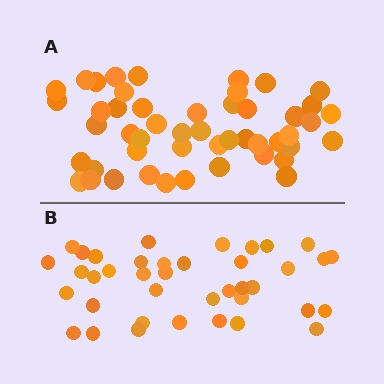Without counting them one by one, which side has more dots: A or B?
Region A (the top region) has more dots.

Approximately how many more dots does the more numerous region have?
Region A has roughly 10 or so more dots than region B.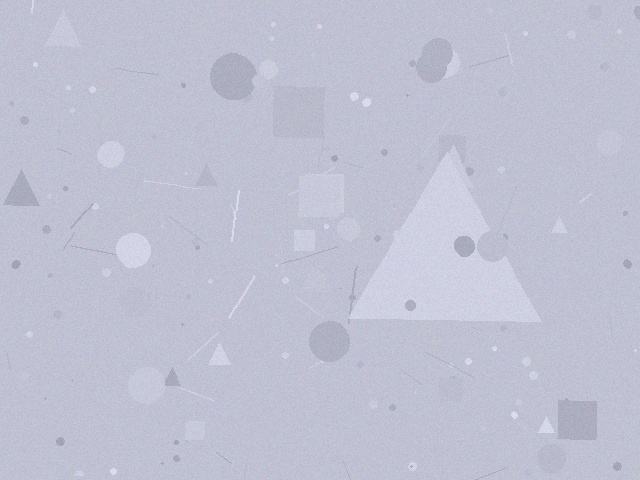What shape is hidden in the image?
A triangle is hidden in the image.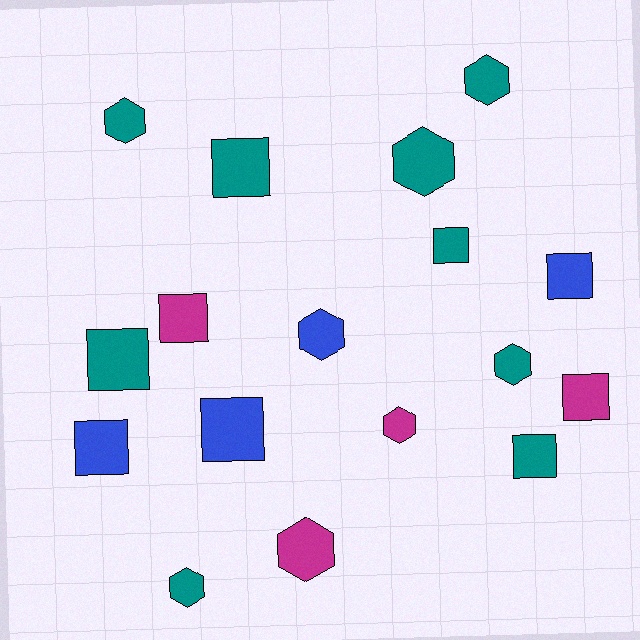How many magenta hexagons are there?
There are 2 magenta hexagons.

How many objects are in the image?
There are 17 objects.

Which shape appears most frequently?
Square, with 9 objects.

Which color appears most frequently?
Teal, with 9 objects.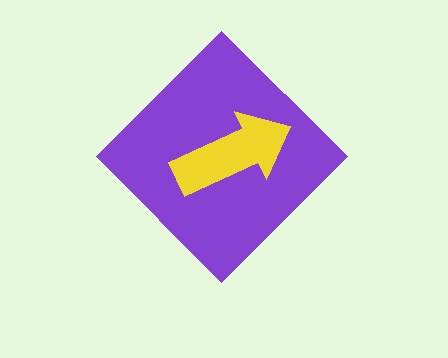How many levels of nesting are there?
2.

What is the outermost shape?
The purple diamond.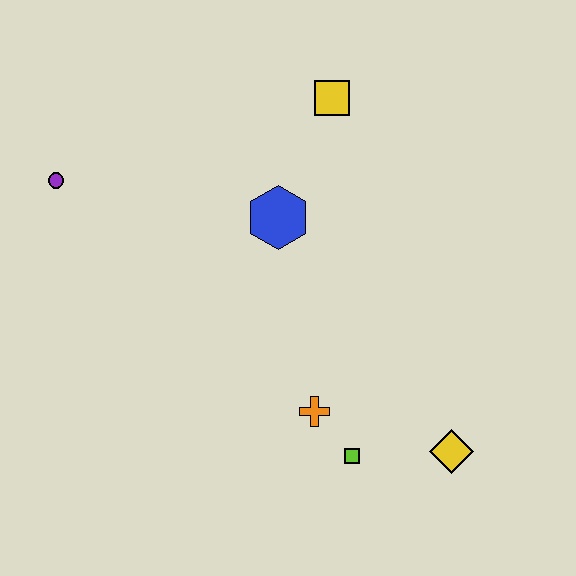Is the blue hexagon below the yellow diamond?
No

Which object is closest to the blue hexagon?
The yellow square is closest to the blue hexagon.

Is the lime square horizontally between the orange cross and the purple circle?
No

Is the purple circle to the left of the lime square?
Yes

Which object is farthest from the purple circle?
The yellow diamond is farthest from the purple circle.